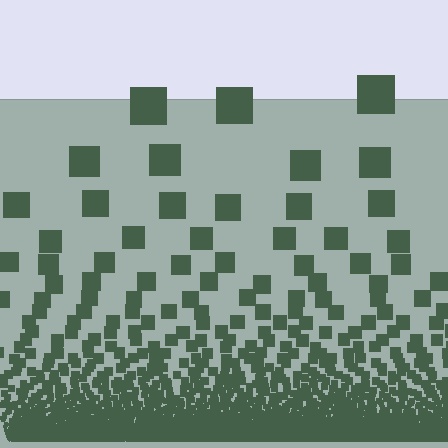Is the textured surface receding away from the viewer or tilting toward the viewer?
The surface appears to tilt toward the viewer. Texture elements get larger and sparser toward the top.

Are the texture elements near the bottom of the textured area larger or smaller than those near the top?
Smaller. The gradient is inverted — elements near the bottom are smaller and denser.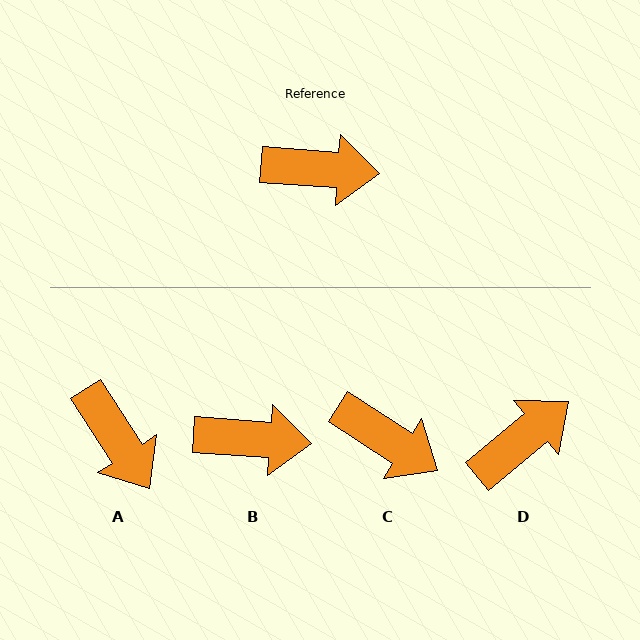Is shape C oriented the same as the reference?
No, it is off by about 29 degrees.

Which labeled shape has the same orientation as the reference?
B.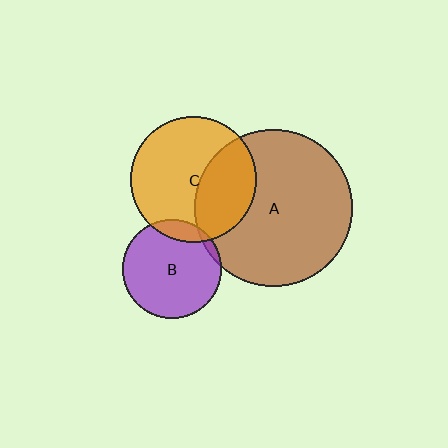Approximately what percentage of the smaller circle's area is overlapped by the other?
Approximately 35%.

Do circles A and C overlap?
Yes.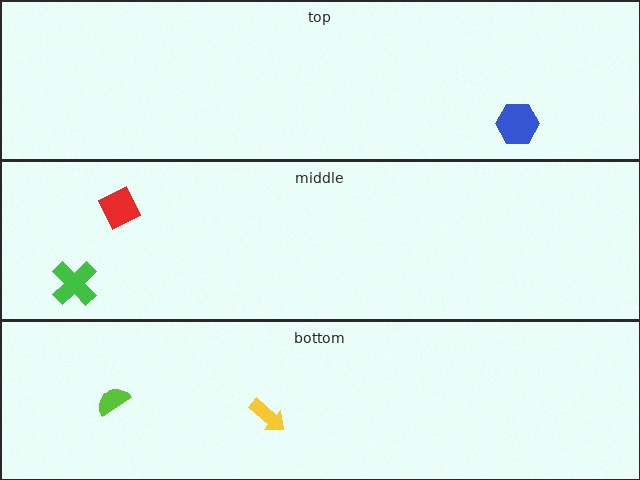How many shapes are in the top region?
1.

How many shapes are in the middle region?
2.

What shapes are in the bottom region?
The lime semicircle, the yellow arrow.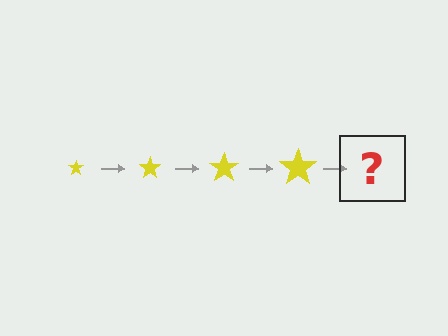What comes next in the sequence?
The next element should be a yellow star, larger than the previous one.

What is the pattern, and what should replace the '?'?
The pattern is that the star gets progressively larger each step. The '?' should be a yellow star, larger than the previous one.